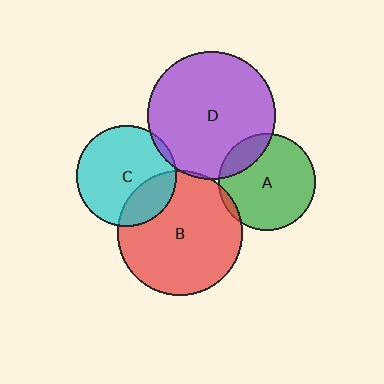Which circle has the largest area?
Circle D (purple).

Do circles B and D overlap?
Yes.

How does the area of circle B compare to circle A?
Approximately 1.7 times.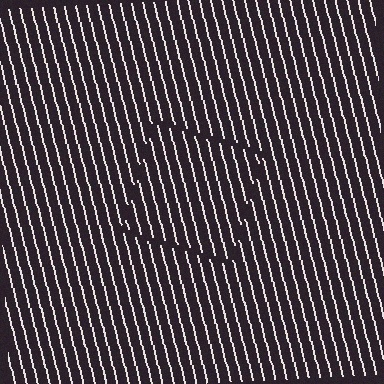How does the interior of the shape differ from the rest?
The interior of the shape contains the same grating, shifted by half a period — the contour is defined by the phase discontinuity where line-ends from the inner and outer gratings abut.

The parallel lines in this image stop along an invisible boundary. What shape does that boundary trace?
An illusory square. The interior of the shape contains the same grating, shifted by half a period — the contour is defined by the phase discontinuity where line-ends from the inner and outer gratings abut.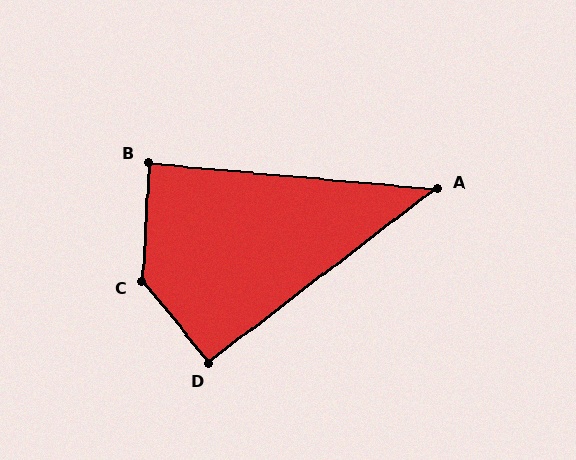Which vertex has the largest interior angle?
C, at approximately 138 degrees.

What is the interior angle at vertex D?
Approximately 92 degrees (approximately right).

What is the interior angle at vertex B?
Approximately 88 degrees (approximately right).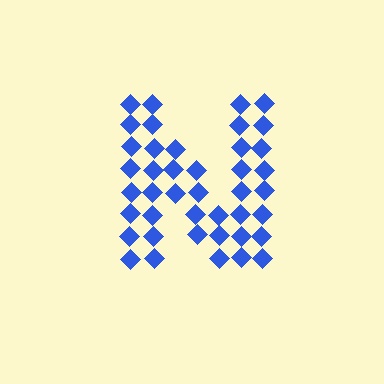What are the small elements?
The small elements are diamonds.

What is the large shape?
The large shape is the letter N.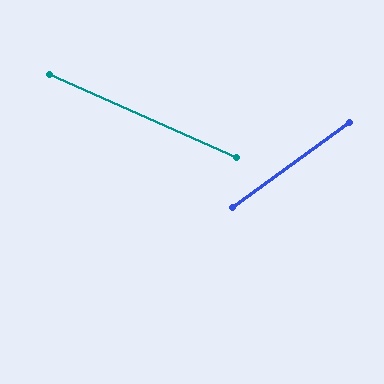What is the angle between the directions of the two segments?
Approximately 60 degrees.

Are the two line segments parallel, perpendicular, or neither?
Neither parallel nor perpendicular — they differ by about 60°.